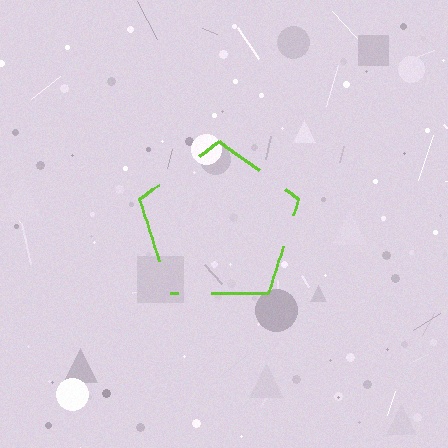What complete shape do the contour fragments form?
The contour fragments form a pentagon.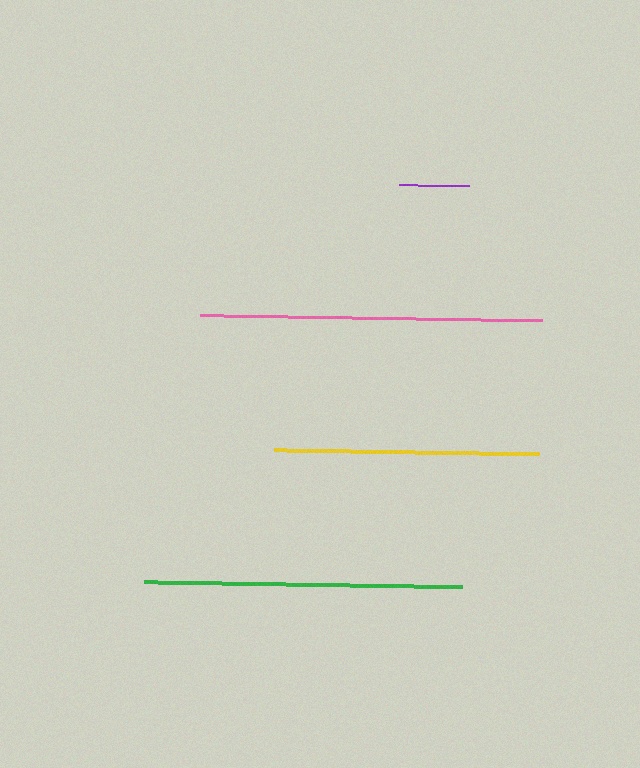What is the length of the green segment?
The green segment is approximately 318 pixels long.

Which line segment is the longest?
The pink line is the longest at approximately 342 pixels.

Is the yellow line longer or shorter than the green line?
The green line is longer than the yellow line.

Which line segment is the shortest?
The purple line is the shortest at approximately 69 pixels.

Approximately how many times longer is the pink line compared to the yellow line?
The pink line is approximately 1.3 times the length of the yellow line.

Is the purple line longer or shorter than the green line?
The green line is longer than the purple line.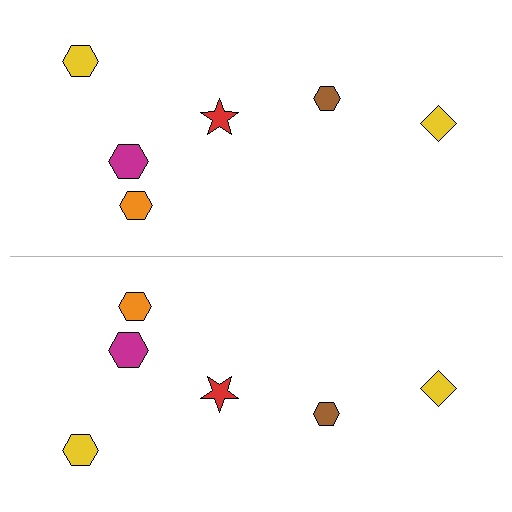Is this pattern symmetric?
Yes, this pattern has bilateral (reflection) symmetry.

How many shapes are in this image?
There are 12 shapes in this image.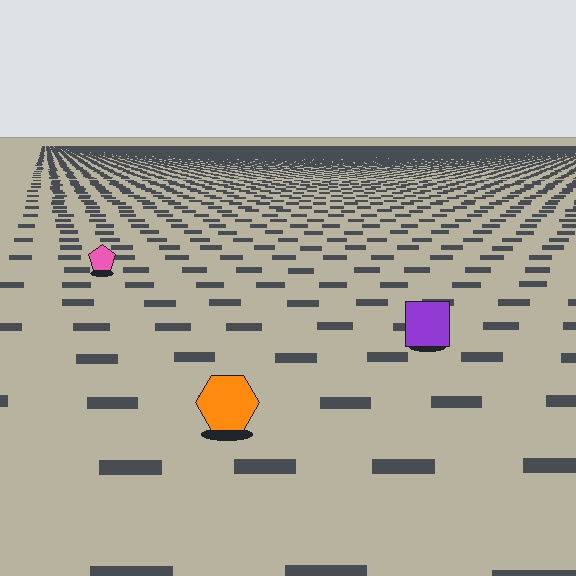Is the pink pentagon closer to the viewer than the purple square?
No. The purple square is closer — you can tell from the texture gradient: the ground texture is coarser near it.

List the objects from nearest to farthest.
From nearest to farthest: the orange hexagon, the purple square, the pink pentagon.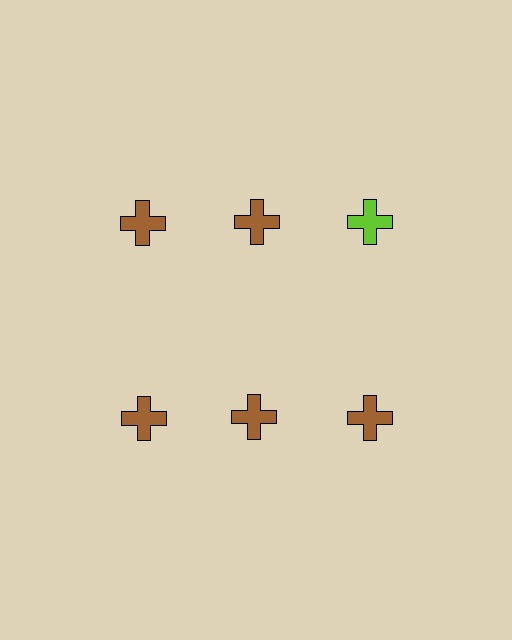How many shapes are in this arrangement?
There are 6 shapes arranged in a grid pattern.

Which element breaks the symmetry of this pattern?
The lime cross in the top row, center column breaks the symmetry. All other shapes are brown crosses.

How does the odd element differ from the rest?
It has a different color: lime instead of brown.